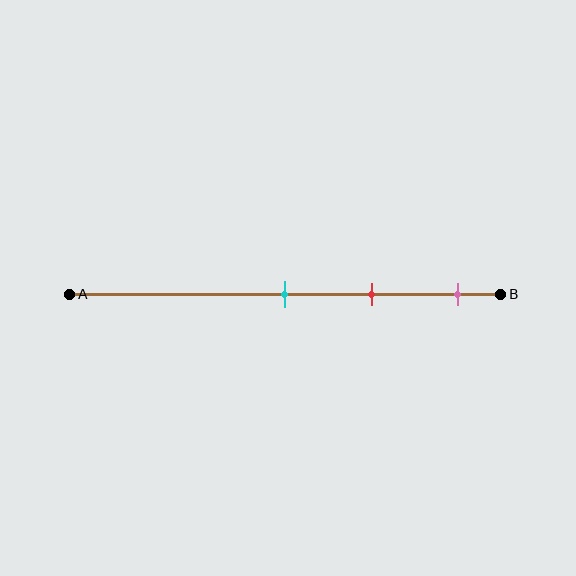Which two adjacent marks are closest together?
The cyan and red marks are the closest adjacent pair.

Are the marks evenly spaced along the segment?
Yes, the marks are approximately evenly spaced.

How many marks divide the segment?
There are 3 marks dividing the segment.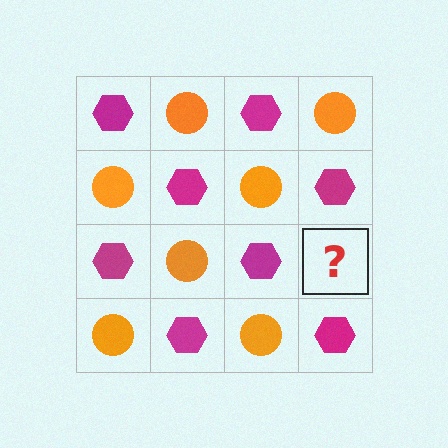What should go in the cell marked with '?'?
The missing cell should contain an orange circle.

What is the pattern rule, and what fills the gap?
The rule is that it alternates magenta hexagon and orange circle in a checkerboard pattern. The gap should be filled with an orange circle.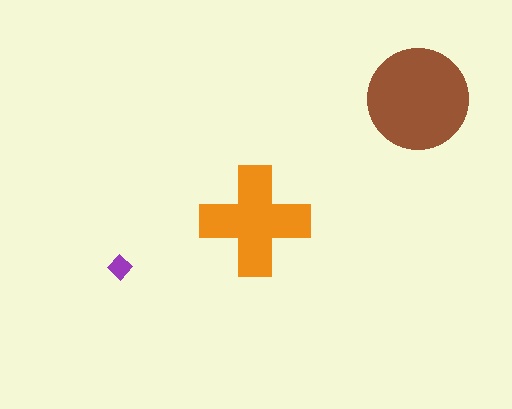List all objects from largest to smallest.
The brown circle, the orange cross, the purple diamond.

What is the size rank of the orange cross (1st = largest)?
2nd.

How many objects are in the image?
There are 3 objects in the image.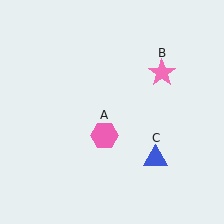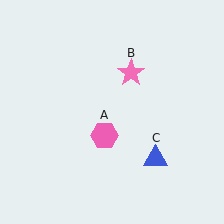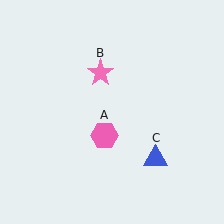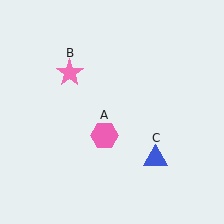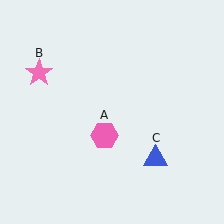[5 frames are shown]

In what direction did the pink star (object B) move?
The pink star (object B) moved left.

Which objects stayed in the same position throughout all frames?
Pink hexagon (object A) and blue triangle (object C) remained stationary.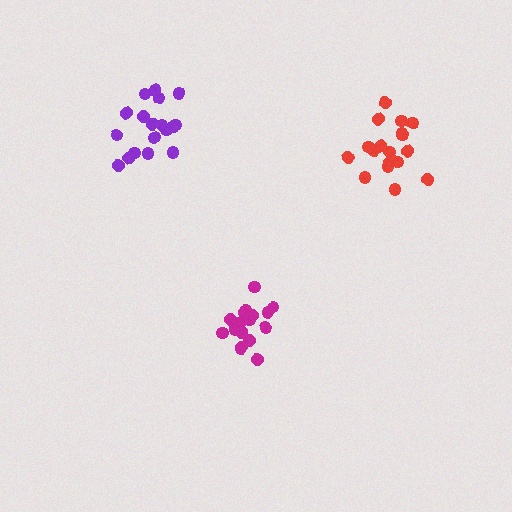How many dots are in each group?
Group 1: 18 dots, Group 2: 18 dots, Group 3: 19 dots (55 total).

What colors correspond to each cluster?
The clusters are colored: magenta, purple, red.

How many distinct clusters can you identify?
There are 3 distinct clusters.